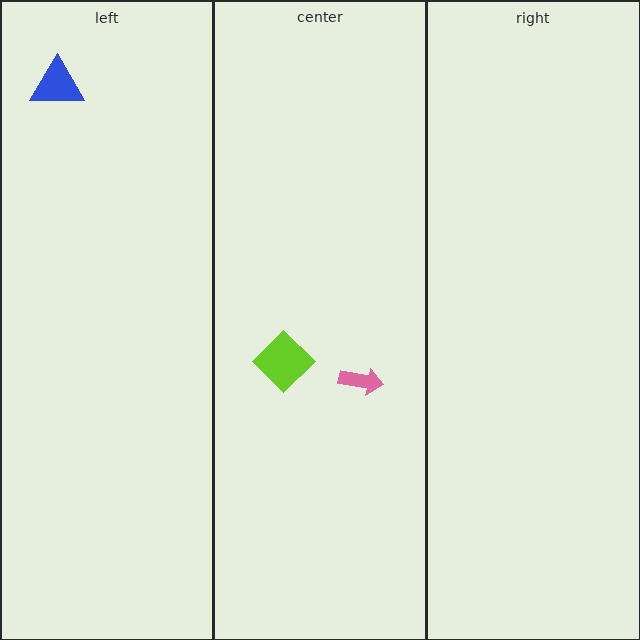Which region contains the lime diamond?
The center region.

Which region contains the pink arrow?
The center region.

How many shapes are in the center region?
2.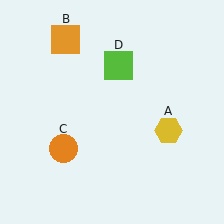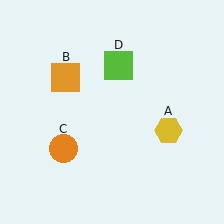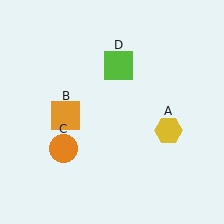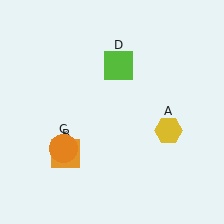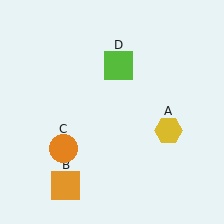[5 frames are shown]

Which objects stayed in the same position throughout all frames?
Yellow hexagon (object A) and orange circle (object C) and lime square (object D) remained stationary.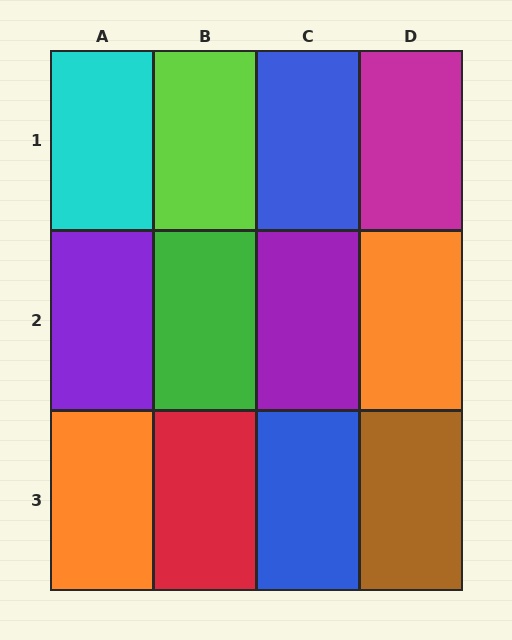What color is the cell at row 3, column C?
Blue.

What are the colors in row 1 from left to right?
Cyan, lime, blue, magenta.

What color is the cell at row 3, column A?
Orange.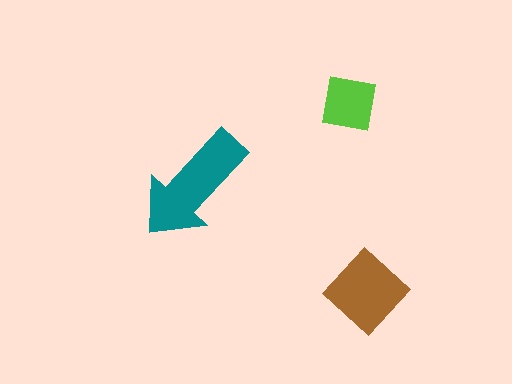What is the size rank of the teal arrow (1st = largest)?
1st.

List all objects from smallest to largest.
The lime square, the brown diamond, the teal arrow.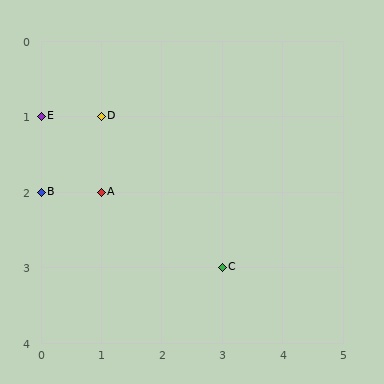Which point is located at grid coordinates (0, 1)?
Point E is at (0, 1).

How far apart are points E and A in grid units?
Points E and A are 1 column and 1 row apart (about 1.4 grid units diagonally).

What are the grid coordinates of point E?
Point E is at grid coordinates (0, 1).